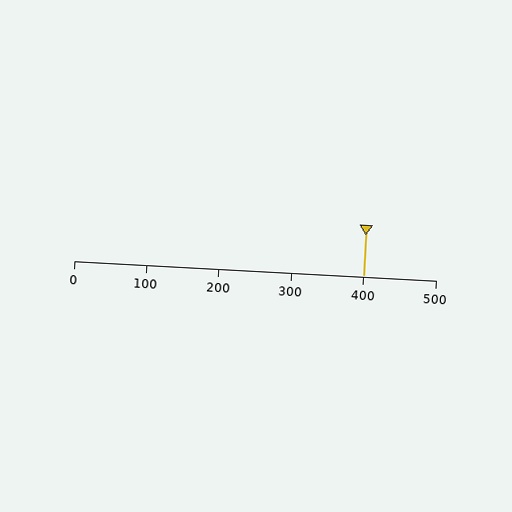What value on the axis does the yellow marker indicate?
The marker indicates approximately 400.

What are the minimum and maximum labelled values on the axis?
The axis runs from 0 to 500.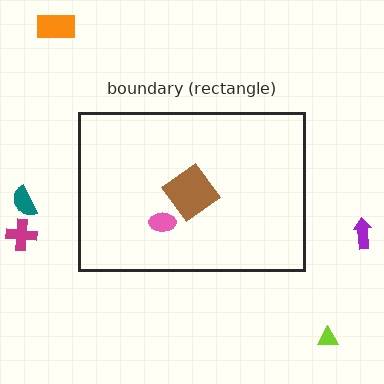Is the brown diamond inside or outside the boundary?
Inside.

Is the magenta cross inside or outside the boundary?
Outside.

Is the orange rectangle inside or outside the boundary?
Outside.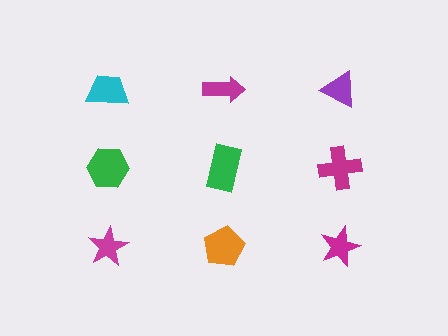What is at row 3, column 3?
A magenta star.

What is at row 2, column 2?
A green rectangle.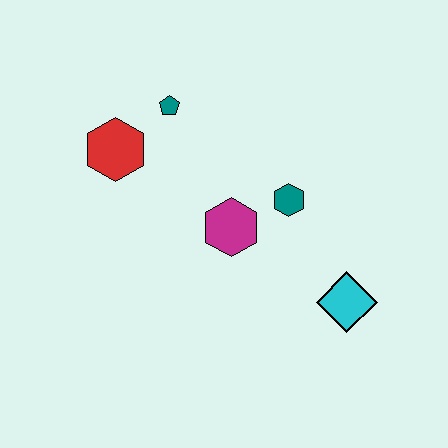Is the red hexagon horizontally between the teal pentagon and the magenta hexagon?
No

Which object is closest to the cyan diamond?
The teal hexagon is closest to the cyan diamond.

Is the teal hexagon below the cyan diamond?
No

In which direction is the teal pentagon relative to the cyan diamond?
The teal pentagon is above the cyan diamond.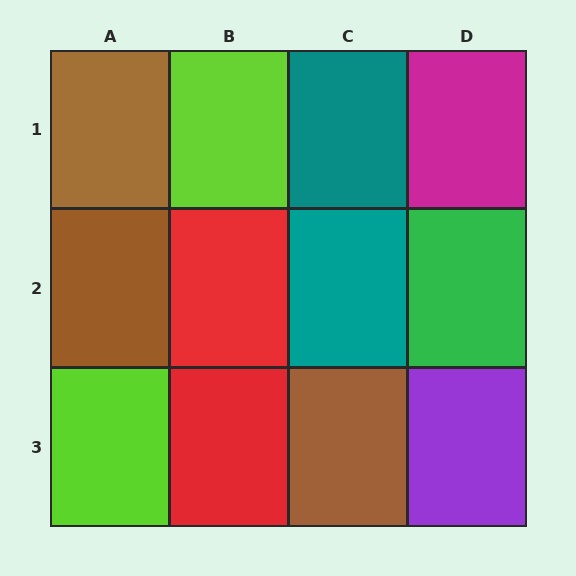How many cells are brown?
3 cells are brown.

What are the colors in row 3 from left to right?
Lime, red, brown, purple.